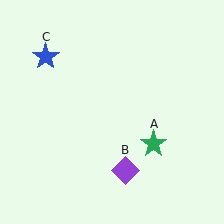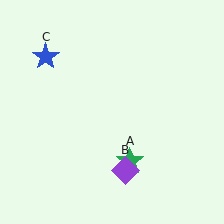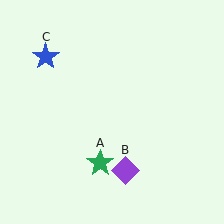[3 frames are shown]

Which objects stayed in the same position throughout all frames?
Purple diamond (object B) and blue star (object C) remained stationary.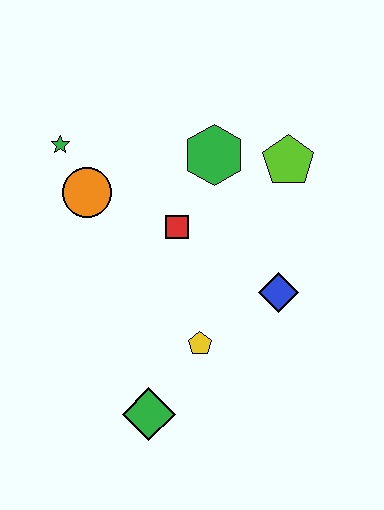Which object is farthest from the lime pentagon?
The green diamond is farthest from the lime pentagon.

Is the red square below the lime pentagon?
Yes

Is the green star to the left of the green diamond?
Yes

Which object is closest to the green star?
The orange circle is closest to the green star.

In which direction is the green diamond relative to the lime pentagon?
The green diamond is below the lime pentagon.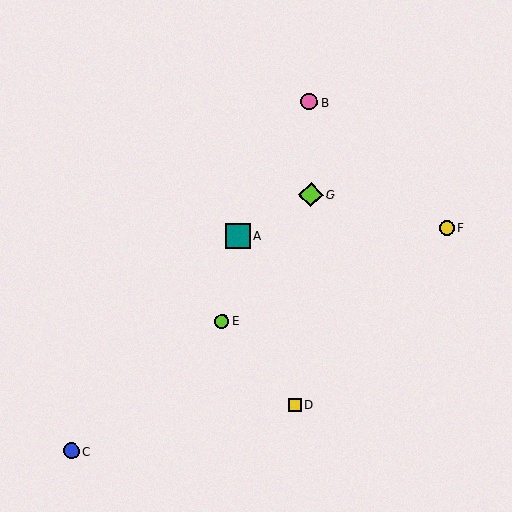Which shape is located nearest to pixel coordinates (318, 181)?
The lime diamond (labeled G) at (311, 195) is nearest to that location.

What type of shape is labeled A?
Shape A is a teal square.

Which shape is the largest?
The lime diamond (labeled G) is the largest.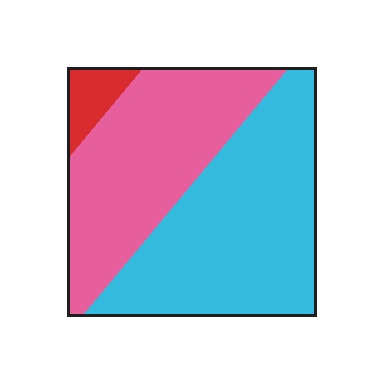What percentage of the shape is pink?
Pink takes up about two fifths (2/5) of the shape.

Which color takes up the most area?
Cyan, at roughly 55%.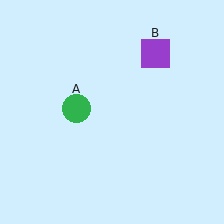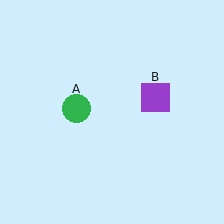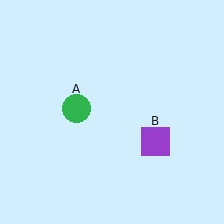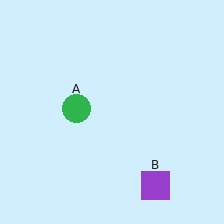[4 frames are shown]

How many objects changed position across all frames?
1 object changed position: purple square (object B).